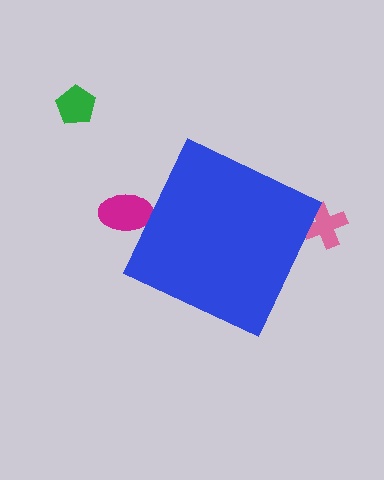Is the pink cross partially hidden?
Yes, the pink cross is partially hidden behind the blue diamond.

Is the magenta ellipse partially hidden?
Yes, the magenta ellipse is partially hidden behind the blue diamond.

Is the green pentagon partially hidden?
No, the green pentagon is fully visible.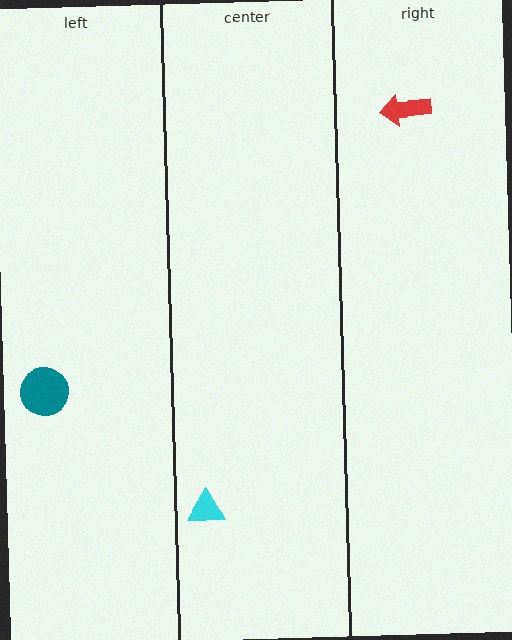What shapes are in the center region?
The cyan triangle.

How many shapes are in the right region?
1.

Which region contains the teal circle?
The left region.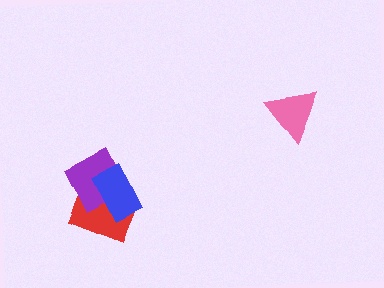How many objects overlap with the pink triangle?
0 objects overlap with the pink triangle.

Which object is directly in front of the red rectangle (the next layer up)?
The purple diamond is directly in front of the red rectangle.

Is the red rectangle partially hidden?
Yes, it is partially covered by another shape.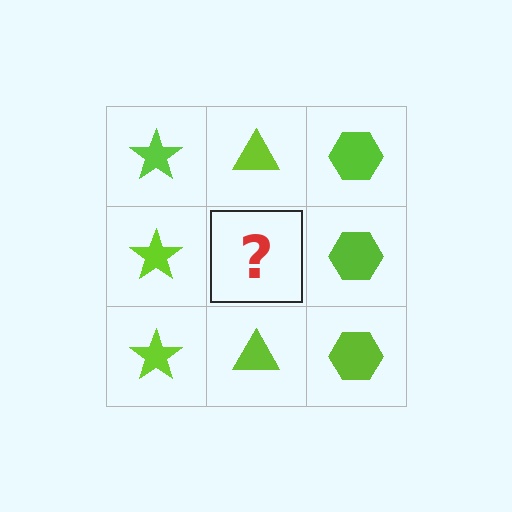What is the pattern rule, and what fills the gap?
The rule is that each column has a consistent shape. The gap should be filled with a lime triangle.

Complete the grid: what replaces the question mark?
The question mark should be replaced with a lime triangle.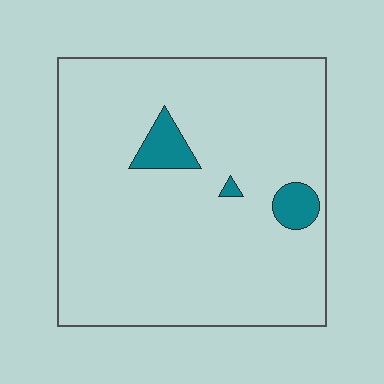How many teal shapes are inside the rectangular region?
3.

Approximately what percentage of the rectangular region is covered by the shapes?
Approximately 5%.